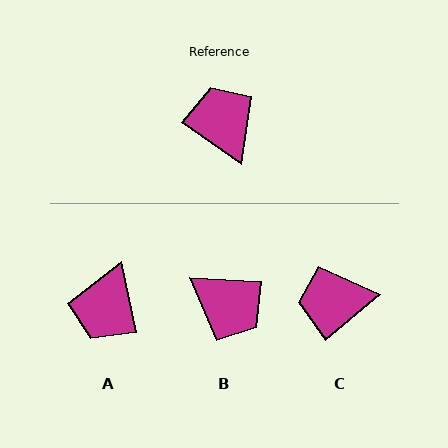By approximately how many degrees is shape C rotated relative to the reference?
Approximately 74 degrees counter-clockwise.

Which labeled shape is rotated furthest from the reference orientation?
B, about 148 degrees away.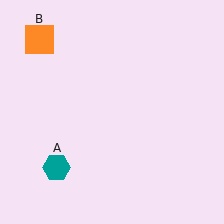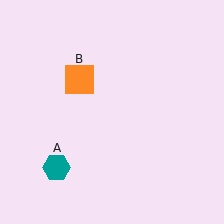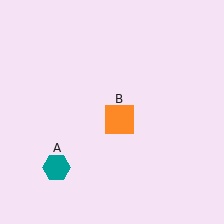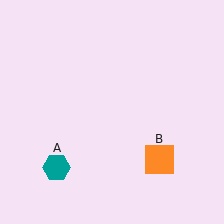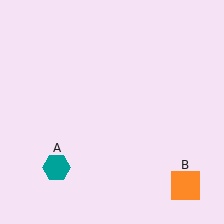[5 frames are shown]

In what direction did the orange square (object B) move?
The orange square (object B) moved down and to the right.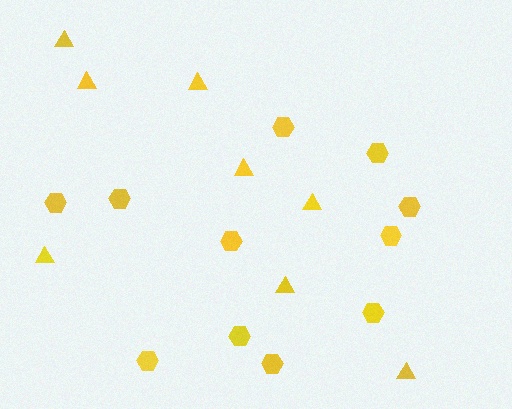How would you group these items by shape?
There are 2 groups: one group of hexagons (11) and one group of triangles (8).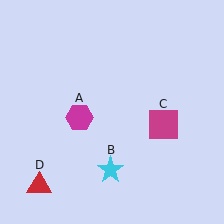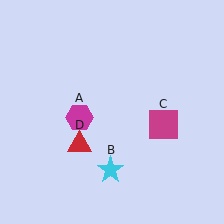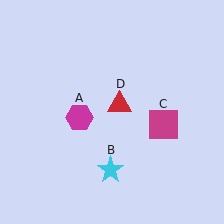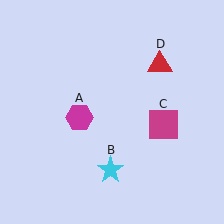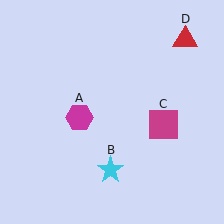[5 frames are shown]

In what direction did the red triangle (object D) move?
The red triangle (object D) moved up and to the right.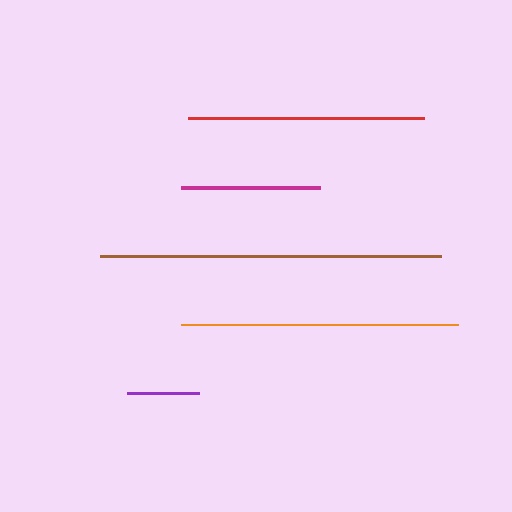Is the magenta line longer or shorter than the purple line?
The magenta line is longer than the purple line.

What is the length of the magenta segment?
The magenta segment is approximately 139 pixels long.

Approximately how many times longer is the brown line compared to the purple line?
The brown line is approximately 4.7 times the length of the purple line.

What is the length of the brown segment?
The brown segment is approximately 340 pixels long.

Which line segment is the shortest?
The purple line is the shortest at approximately 72 pixels.